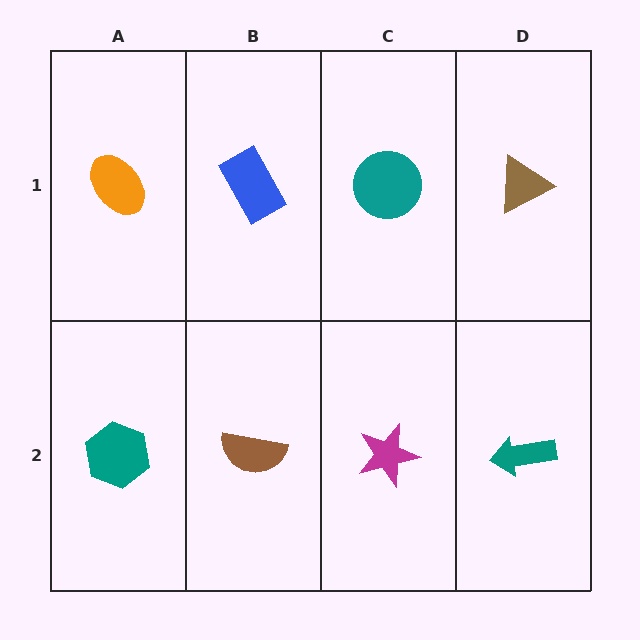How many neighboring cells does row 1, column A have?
2.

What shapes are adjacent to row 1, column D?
A teal arrow (row 2, column D), a teal circle (row 1, column C).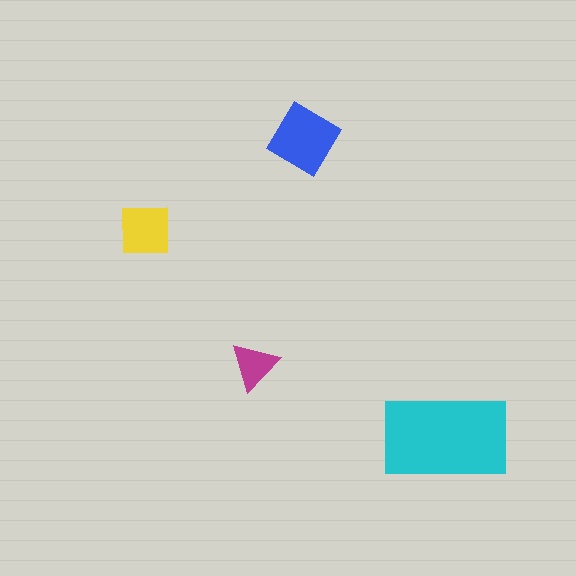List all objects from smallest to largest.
The magenta triangle, the yellow square, the blue diamond, the cyan rectangle.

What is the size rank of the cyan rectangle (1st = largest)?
1st.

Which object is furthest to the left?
The yellow square is leftmost.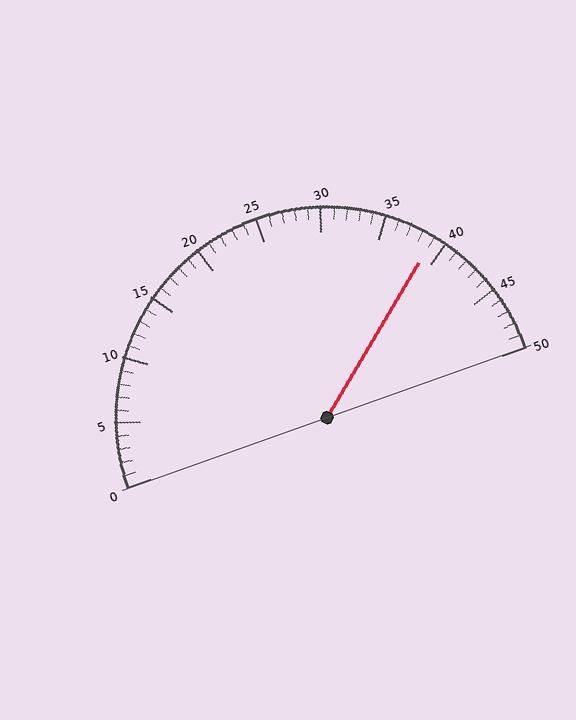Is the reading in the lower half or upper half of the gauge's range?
The reading is in the upper half of the range (0 to 50).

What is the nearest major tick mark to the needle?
The nearest major tick mark is 40.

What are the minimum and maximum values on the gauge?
The gauge ranges from 0 to 50.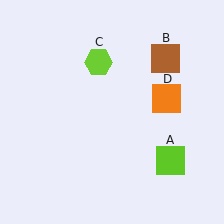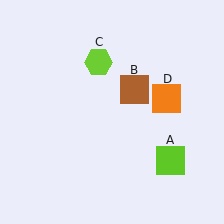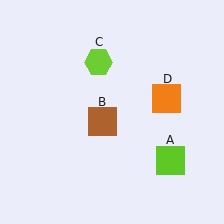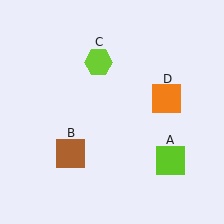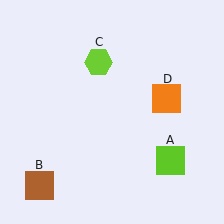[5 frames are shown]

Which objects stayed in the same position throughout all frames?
Lime square (object A) and lime hexagon (object C) and orange square (object D) remained stationary.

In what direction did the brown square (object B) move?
The brown square (object B) moved down and to the left.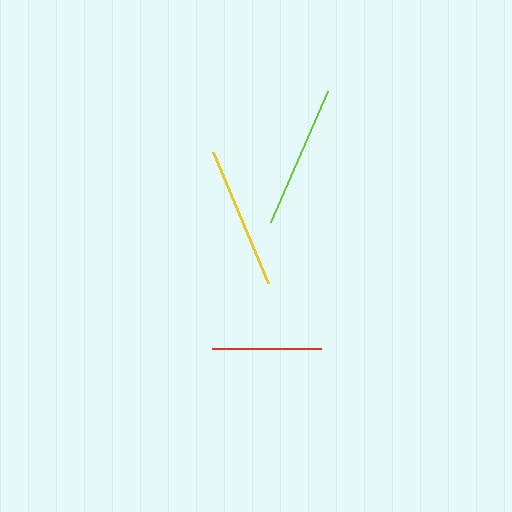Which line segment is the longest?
The lime line is the longest at approximately 142 pixels.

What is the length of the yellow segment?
The yellow segment is approximately 141 pixels long.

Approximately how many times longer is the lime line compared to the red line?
The lime line is approximately 1.3 times the length of the red line.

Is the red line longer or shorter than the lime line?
The lime line is longer than the red line.